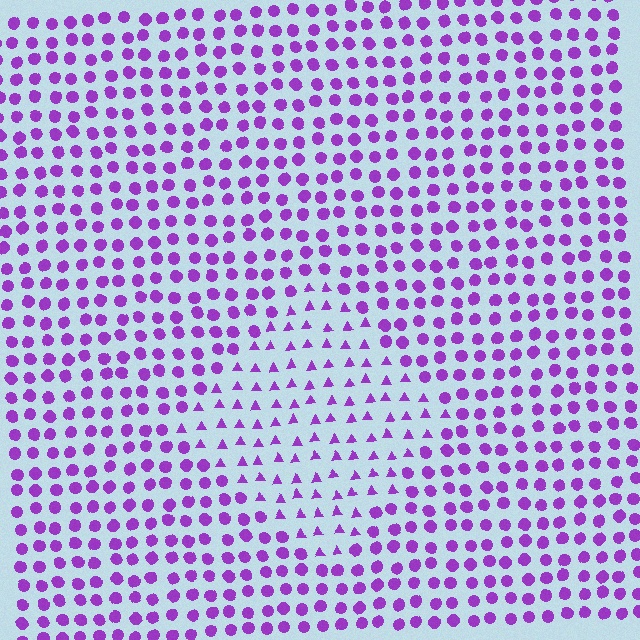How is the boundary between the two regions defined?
The boundary is defined by a change in element shape: triangles inside vs. circles outside. All elements share the same color and spacing.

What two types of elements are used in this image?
The image uses triangles inside the diamond region and circles outside it.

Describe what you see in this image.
The image is filled with small purple elements arranged in a uniform grid. A diamond-shaped region contains triangles, while the surrounding area contains circles. The boundary is defined purely by the change in element shape.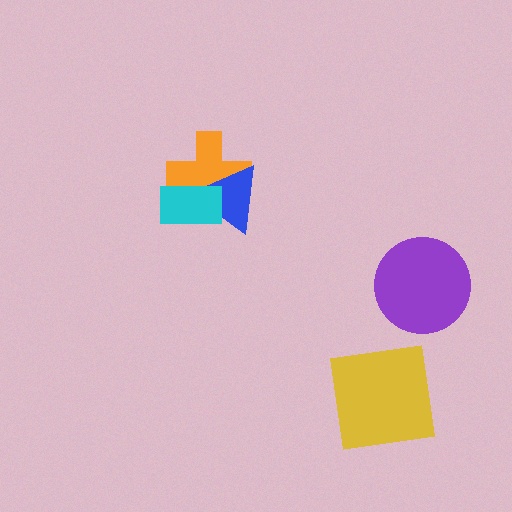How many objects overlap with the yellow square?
0 objects overlap with the yellow square.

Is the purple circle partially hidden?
No, no other shape covers it.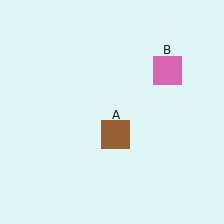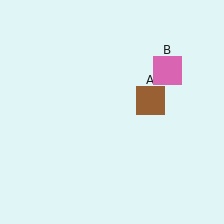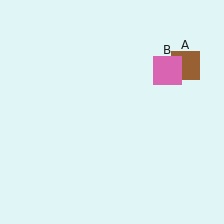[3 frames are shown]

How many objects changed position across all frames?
1 object changed position: brown square (object A).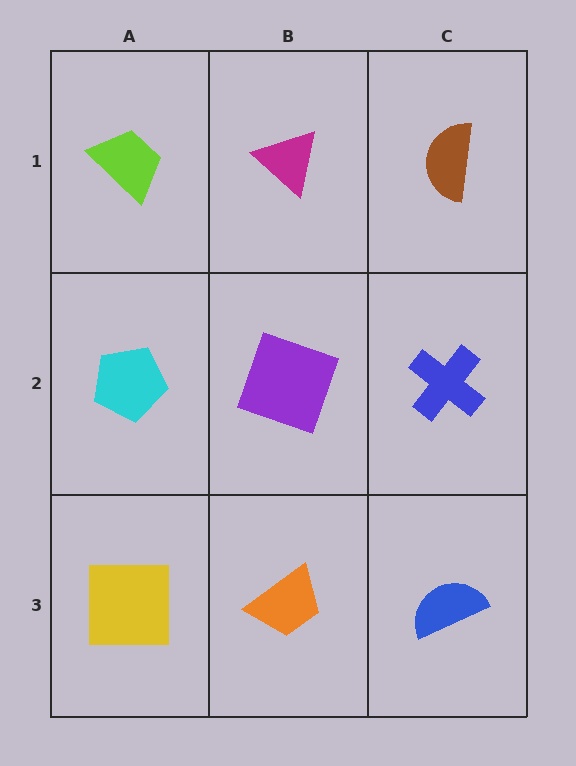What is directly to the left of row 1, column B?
A lime trapezoid.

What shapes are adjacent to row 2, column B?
A magenta triangle (row 1, column B), an orange trapezoid (row 3, column B), a cyan pentagon (row 2, column A), a blue cross (row 2, column C).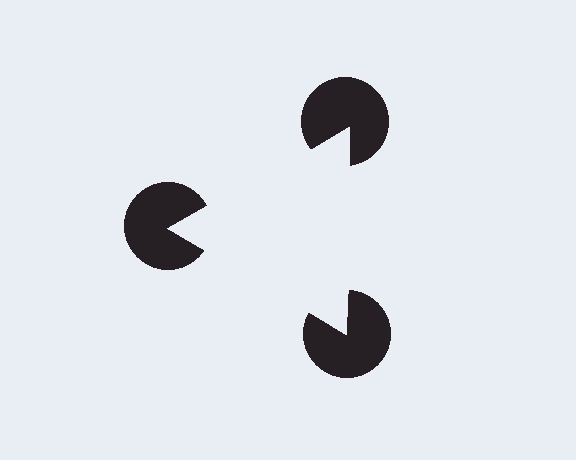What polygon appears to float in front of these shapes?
An illusory triangle — its edges are inferred from the aligned wedge cuts in the pac-man discs, not physically drawn.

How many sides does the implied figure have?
3 sides.